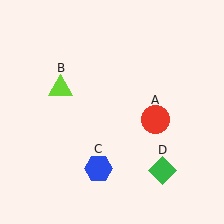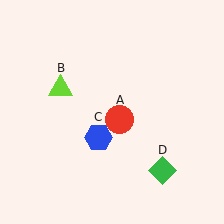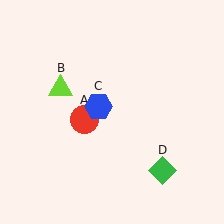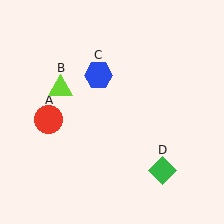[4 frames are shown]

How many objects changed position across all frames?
2 objects changed position: red circle (object A), blue hexagon (object C).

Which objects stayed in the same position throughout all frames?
Lime triangle (object B) and green diamond (object D) remained stationary.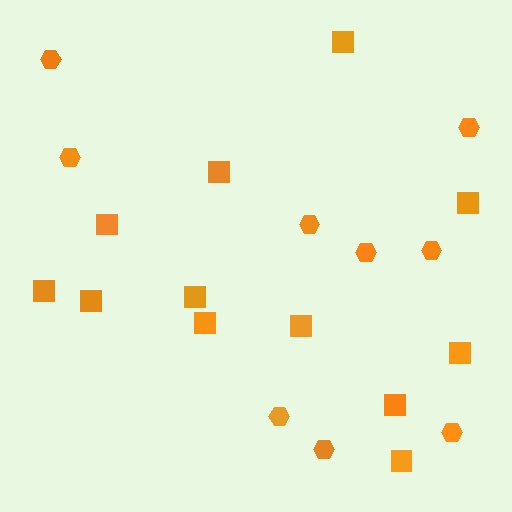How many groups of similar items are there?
There are 2 groups: one group of squares (12) and one group of hexagons (9).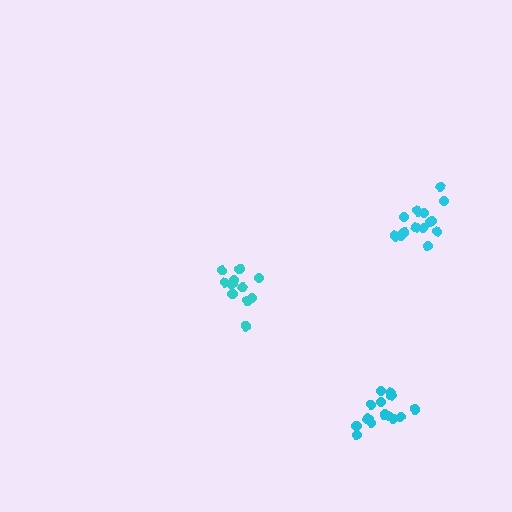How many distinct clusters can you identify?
There are 3 distinct clusters.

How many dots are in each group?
Group 1: 11 dots, Group 2: 15 dots, Group 3: 15 dots (41 total).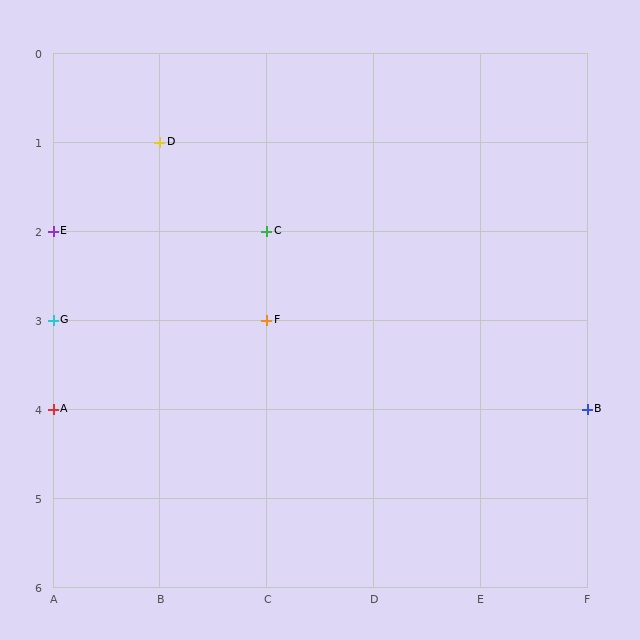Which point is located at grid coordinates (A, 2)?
Point E is at (A, 2).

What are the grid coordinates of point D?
Point D is at grid coordinates (B, 1).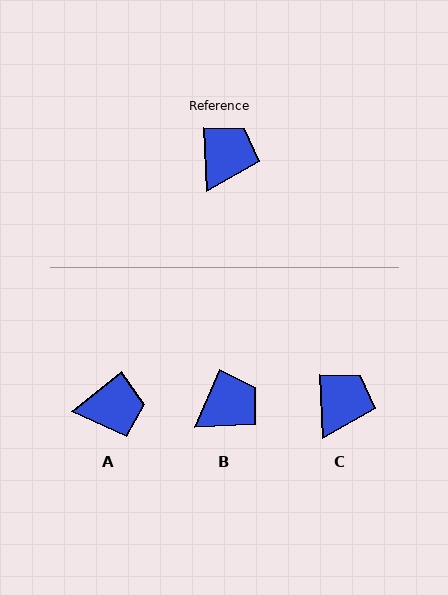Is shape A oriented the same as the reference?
No, it is off by about 54 degrees.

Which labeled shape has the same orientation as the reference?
C.